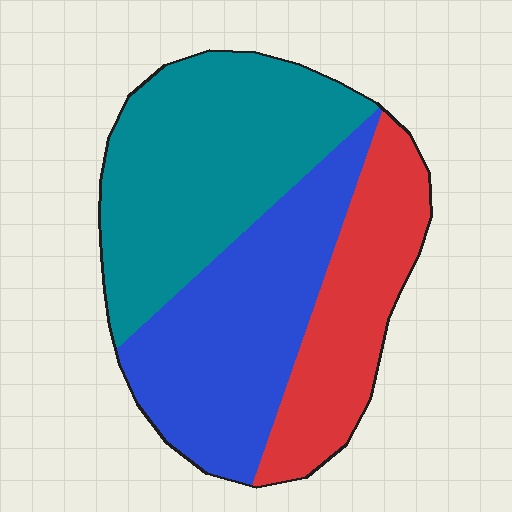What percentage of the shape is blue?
Blue covers around 35% of the shape.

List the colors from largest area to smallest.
From largest to smallest: teal, blue, red.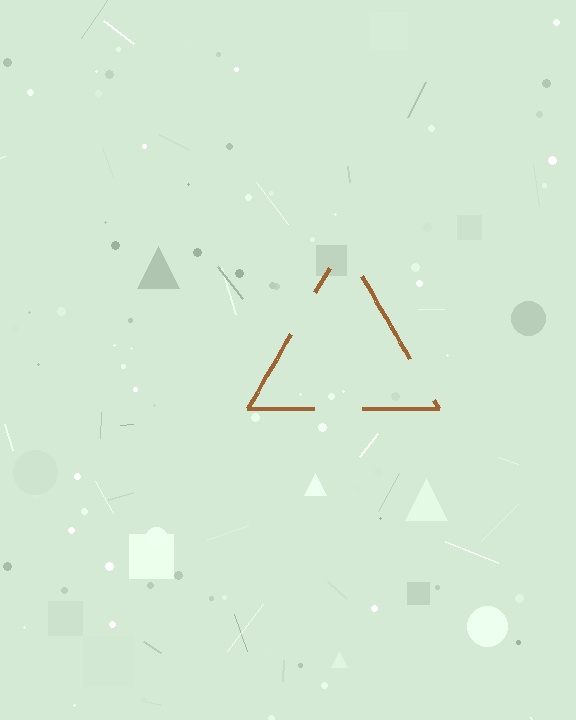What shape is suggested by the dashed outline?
The dashed outline suggests a triangle.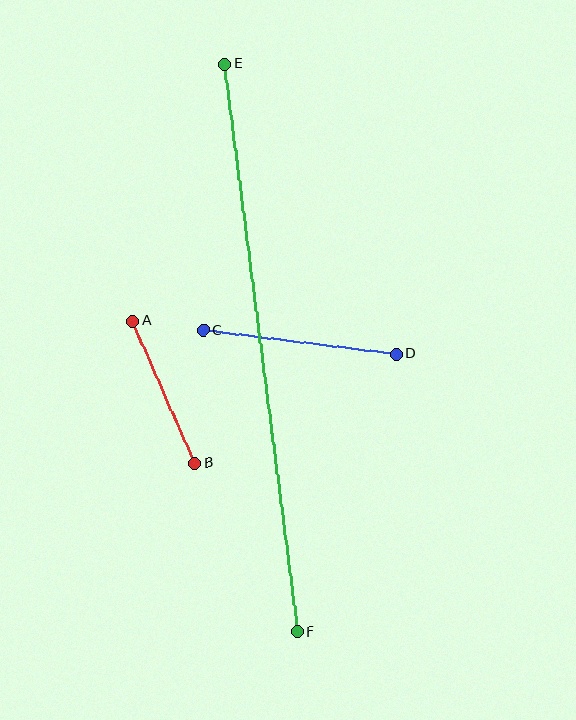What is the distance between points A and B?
The distance is approximately 156 pixels.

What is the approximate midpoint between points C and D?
The midpoint is at approximately (300, 342) pixels.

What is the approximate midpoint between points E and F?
The midpoint is at approximately (261, 348) pixels.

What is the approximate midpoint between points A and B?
The midpoint is at approximately (164, 392) pixels.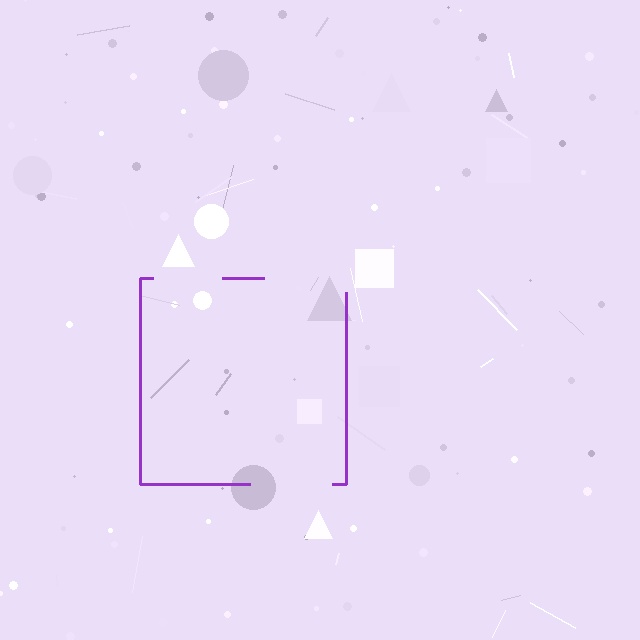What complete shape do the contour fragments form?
The contour fragments form a square.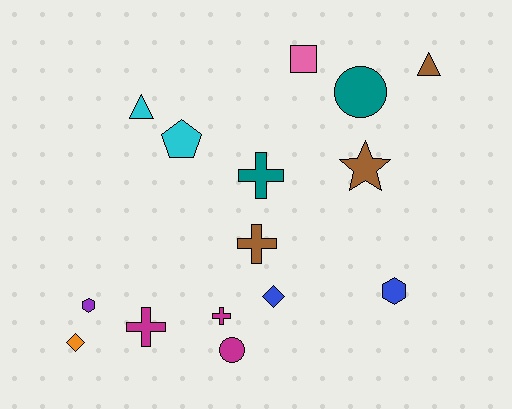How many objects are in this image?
There are 15 objects.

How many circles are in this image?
There are 2 circles.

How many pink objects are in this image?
There is 1 pink object.